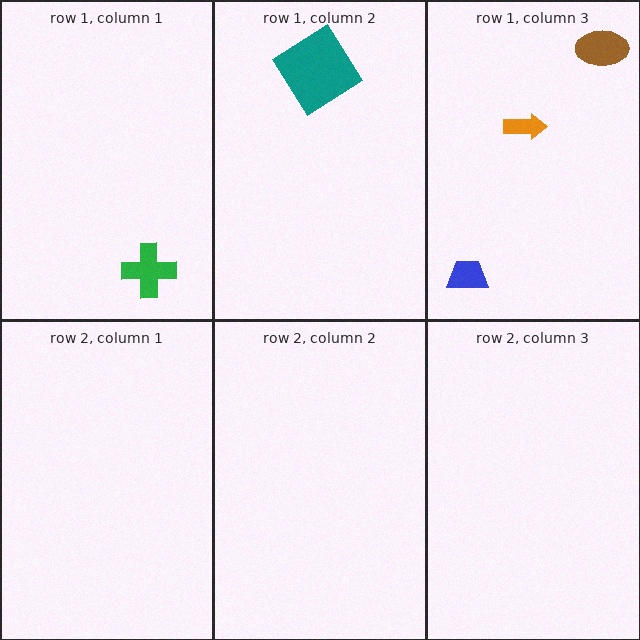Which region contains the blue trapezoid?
The row 1, column 3 region.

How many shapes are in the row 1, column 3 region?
3.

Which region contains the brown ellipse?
The row 1, column 3 region.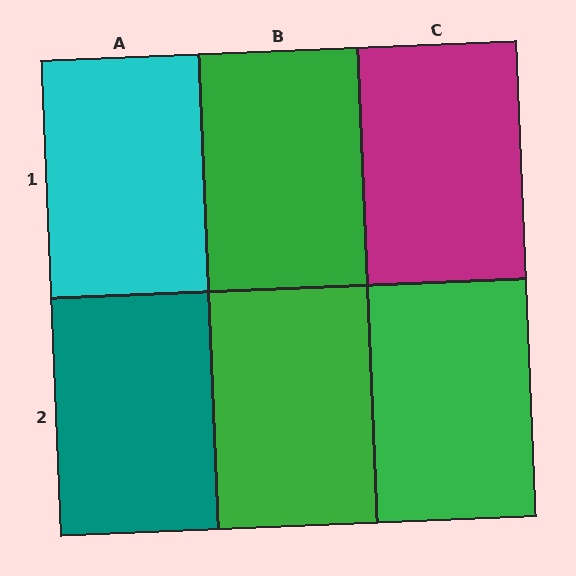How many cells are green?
3 cells are green.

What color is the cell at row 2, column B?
Green.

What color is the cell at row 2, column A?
Teal.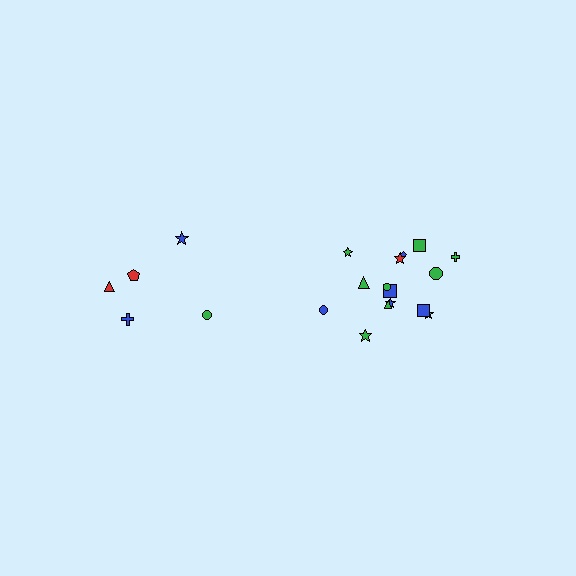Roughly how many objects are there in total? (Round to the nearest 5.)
Roughly 20 objects in total.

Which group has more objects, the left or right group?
The right group.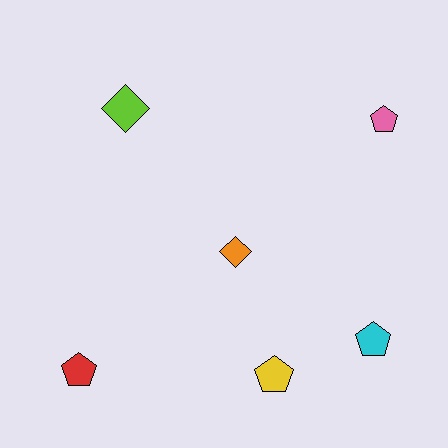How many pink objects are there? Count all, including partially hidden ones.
There is 1 pink object.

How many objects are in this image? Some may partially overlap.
There are 6 objects.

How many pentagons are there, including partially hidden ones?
There are 4 pentagons.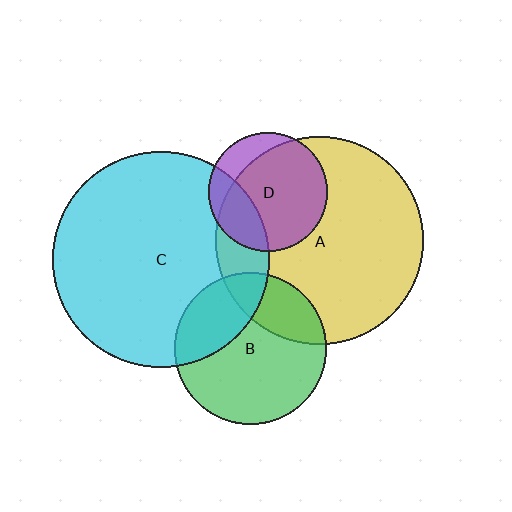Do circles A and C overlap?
Yes.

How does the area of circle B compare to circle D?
Approximately 1.6 times.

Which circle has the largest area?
Circle C (cyan).